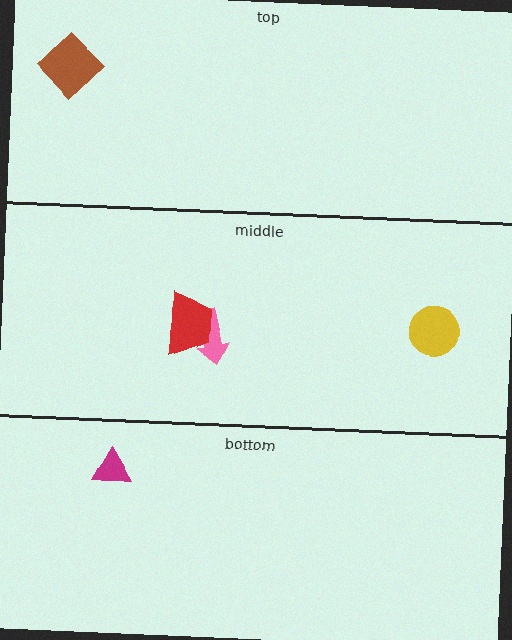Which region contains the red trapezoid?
The middle region.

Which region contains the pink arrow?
The middle region.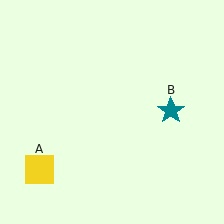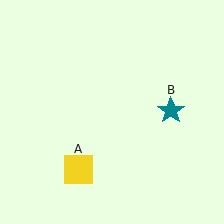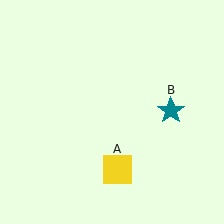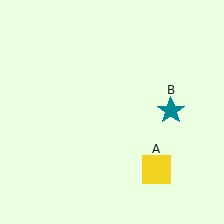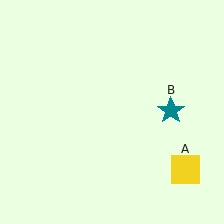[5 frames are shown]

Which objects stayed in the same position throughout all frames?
Teal star (object B) remained stationary.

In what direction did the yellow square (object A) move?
The yellow square (object A) moved right.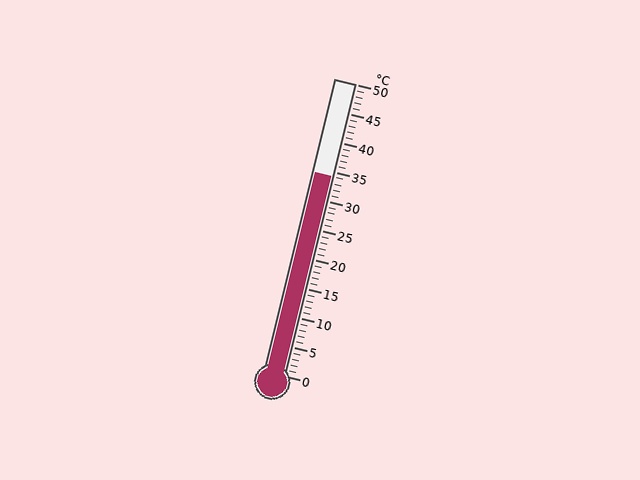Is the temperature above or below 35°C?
The temperature is below 35°C.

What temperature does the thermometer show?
The thermometer shows approximately 34°C.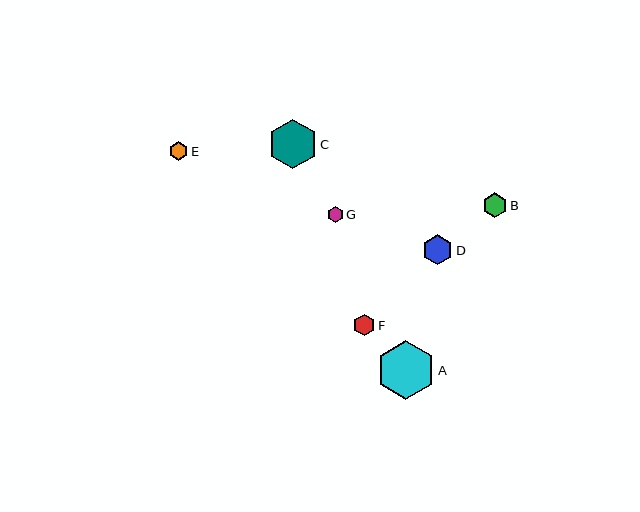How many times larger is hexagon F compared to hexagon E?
Hexagon F is approximately 1.1 times the size of hexagon E.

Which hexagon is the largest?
Hexagon A is the largest with a size of approximately 58 pixels.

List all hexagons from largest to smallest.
From largest to smallest: A, C, D, B, F, E, G.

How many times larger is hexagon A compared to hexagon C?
Hexagon A is approximately 1.2 times the size of hexagon C.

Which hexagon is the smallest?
Hexagon G is the smallest with a size of approximately 16 pixels.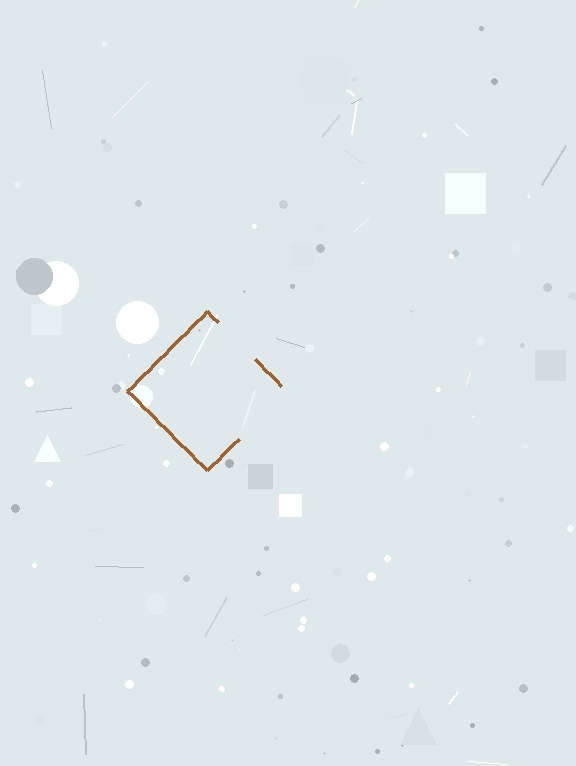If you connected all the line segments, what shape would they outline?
They would outline a diamond.